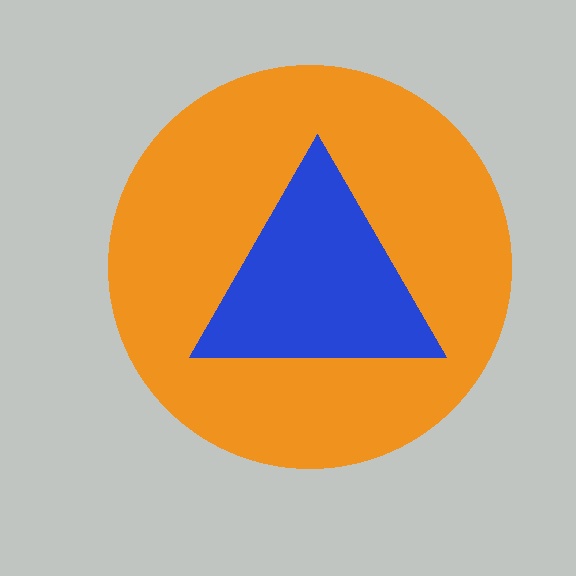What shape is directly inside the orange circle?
The blue triangle.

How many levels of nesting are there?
2.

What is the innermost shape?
The blue triangle.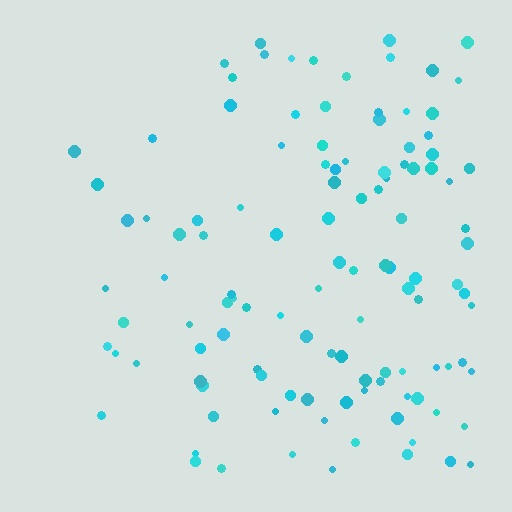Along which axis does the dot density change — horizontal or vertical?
Horizontal.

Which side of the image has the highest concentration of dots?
The right.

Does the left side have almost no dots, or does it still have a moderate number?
Still a moderate number, just noticeably fewer than the right.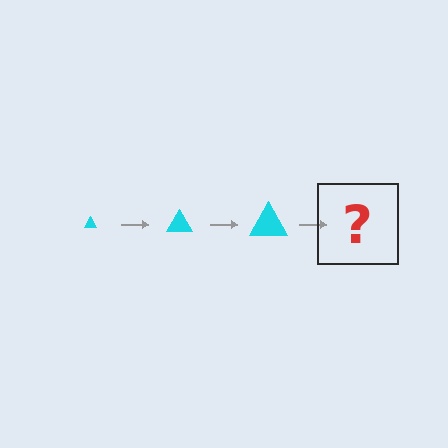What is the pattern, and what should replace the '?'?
The pattern is that the triangle gets progressively larger each step. The '?' should be a cyan triangle, larger than the previous one.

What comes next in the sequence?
The next element should be a cyan triangle, larger than the previous one.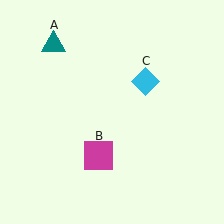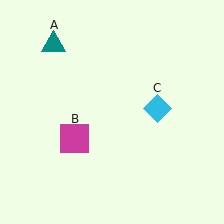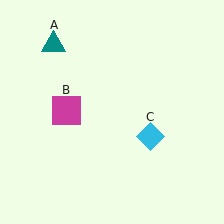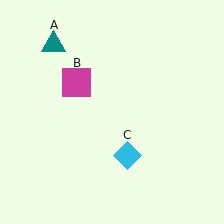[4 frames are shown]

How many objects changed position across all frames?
2 objects changed position: magenta square (object B), cyan diamond (object C).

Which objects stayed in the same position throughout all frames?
Teal triangle (object A) remained stationary.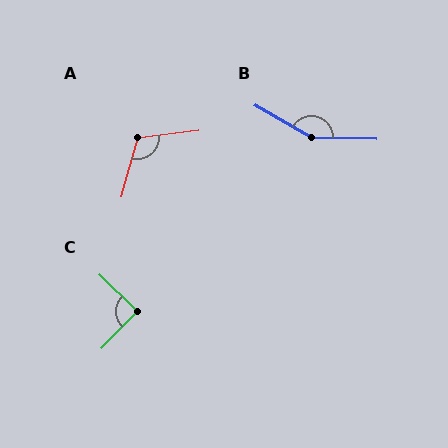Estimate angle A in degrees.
Approximately 113 degrees.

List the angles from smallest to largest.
C (90°), A (113°), B (152°).